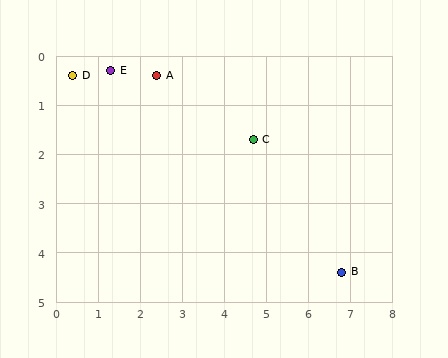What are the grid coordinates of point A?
Point A is at approximately (2.4, 0.4).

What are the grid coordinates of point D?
Point D is at approximately (0.4, 0.4).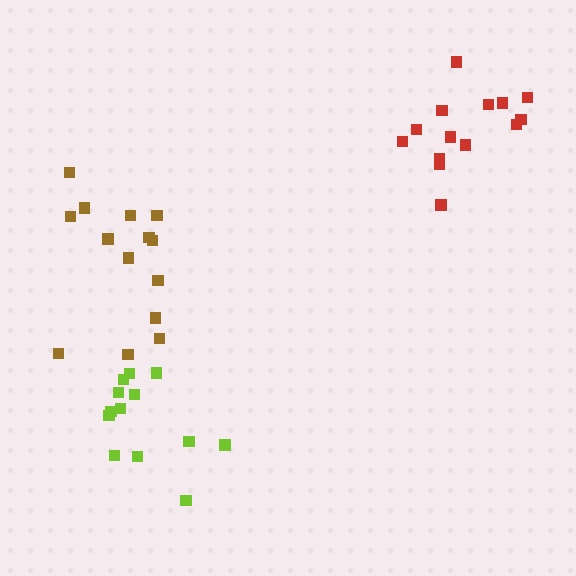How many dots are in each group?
Group 1: 14 dots, Group 2: 14 dots, Group 3: 13 dots (41 total).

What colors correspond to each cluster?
The clusters are colored: brown, red, lime.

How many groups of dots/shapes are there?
There are 3 groups.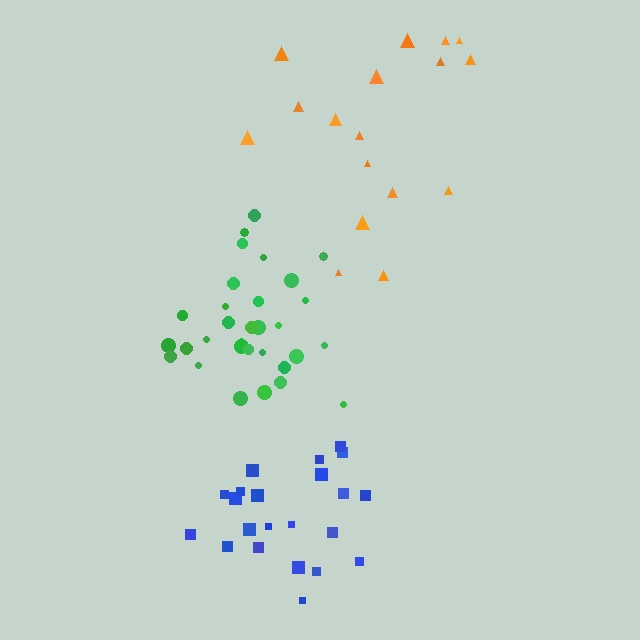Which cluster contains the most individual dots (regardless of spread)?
Green (31).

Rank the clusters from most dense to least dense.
green, blue, orange.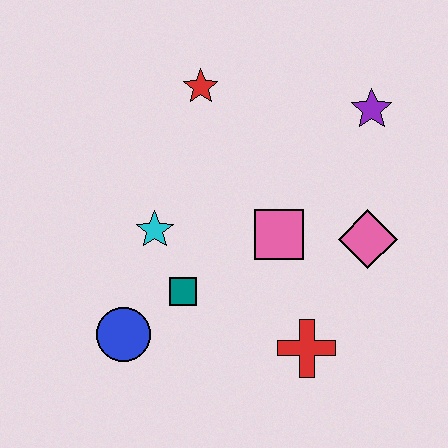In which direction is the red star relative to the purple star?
The red star is to the left of the purple star.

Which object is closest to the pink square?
The pink diamond is closest to the pink square.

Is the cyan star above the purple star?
No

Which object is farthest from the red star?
The red cross is farthest from the red star.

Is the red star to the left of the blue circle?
No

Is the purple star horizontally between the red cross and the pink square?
No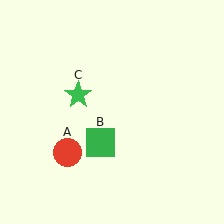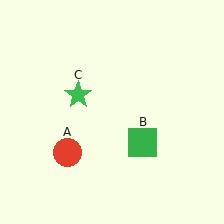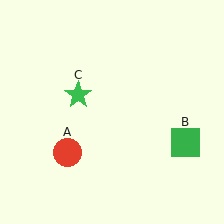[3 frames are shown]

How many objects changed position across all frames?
1 object changed position: green square (object B).